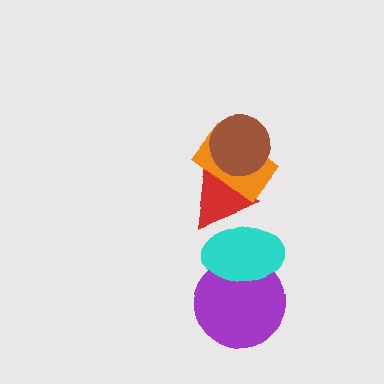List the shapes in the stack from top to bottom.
From top to bottom: the brown circle, the orange rectangle, the red triangle, the cyan ellipse, the purple circle.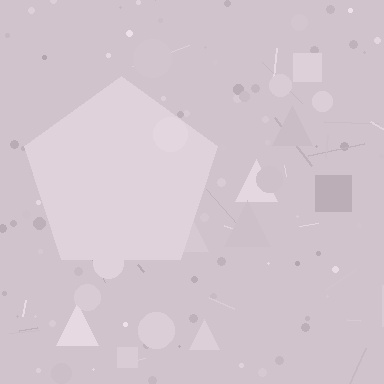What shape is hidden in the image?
A pentagon is hidden in the image.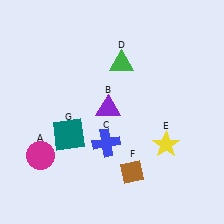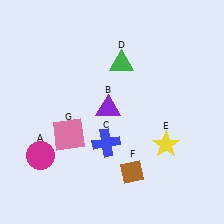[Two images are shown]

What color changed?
The square (G) changed from teal in Image 1 to pink in Image 2.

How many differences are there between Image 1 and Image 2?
There is 1 difference between the two images.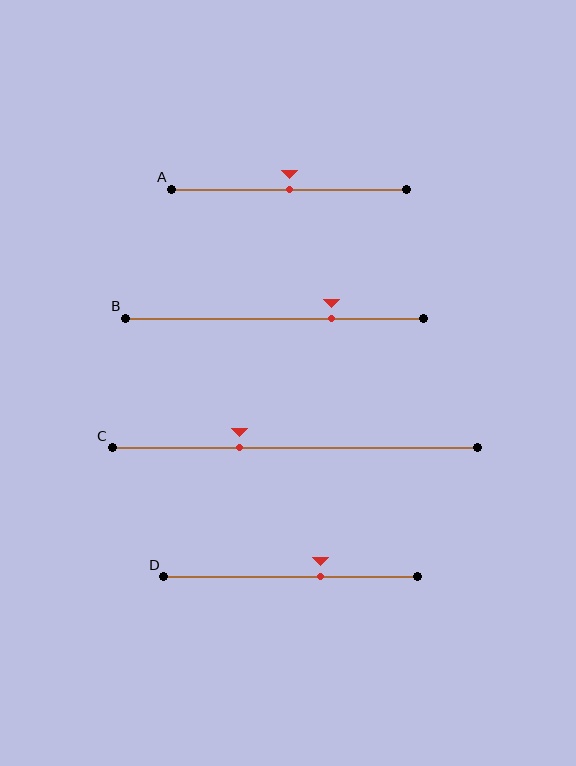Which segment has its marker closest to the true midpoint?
Segment A has its marker closest to the true midpoint.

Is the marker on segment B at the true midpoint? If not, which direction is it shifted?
No, the marker on segment B is shifted to the right by about 19% of the segment length.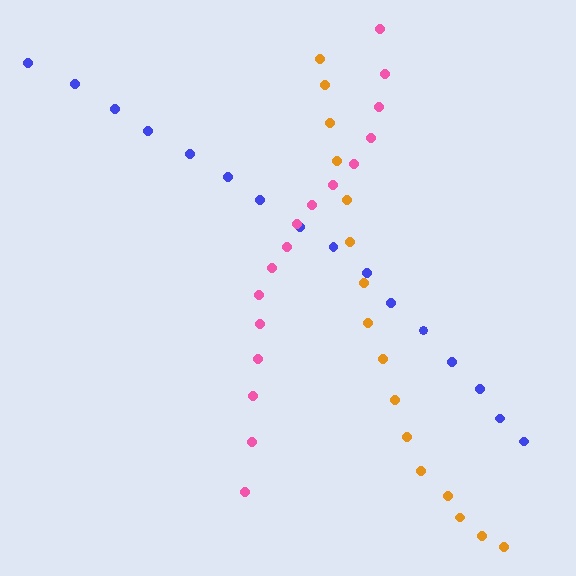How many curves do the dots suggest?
There are 3 distinct paths.